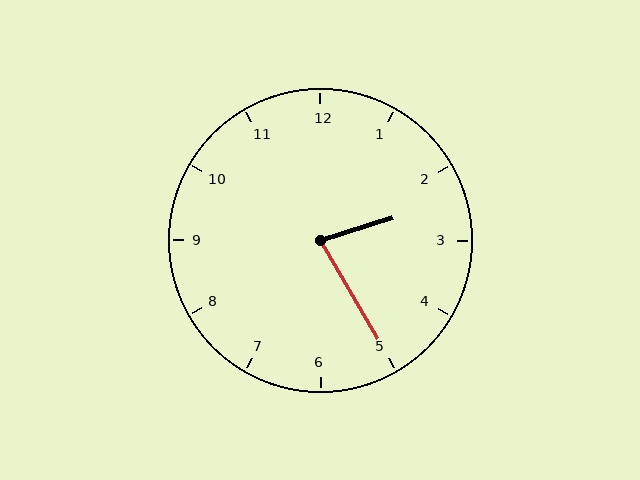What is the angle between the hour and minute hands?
Approximately 78 degrees.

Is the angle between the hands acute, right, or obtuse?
It is acute.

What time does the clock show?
2:25.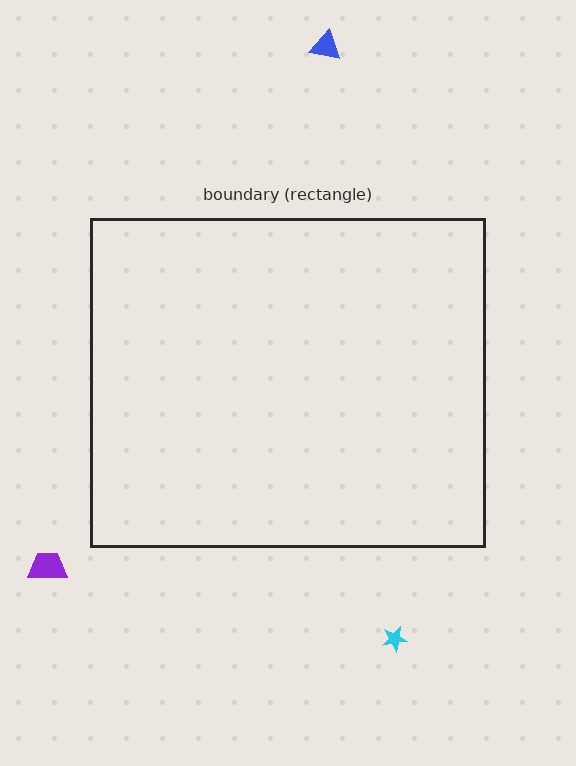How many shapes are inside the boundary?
0 inside, 3 outside.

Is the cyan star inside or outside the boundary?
Outside.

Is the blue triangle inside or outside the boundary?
Outside.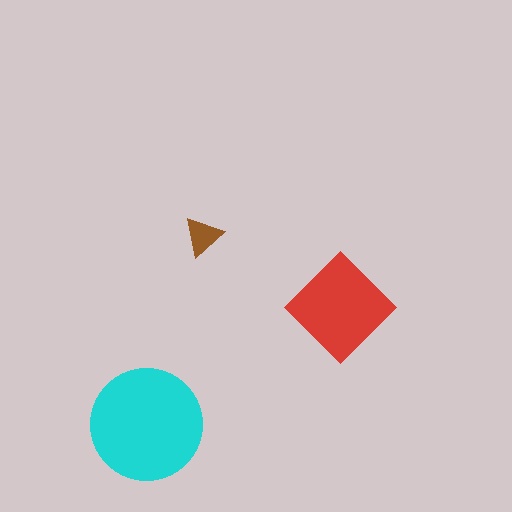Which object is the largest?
The cyan circle.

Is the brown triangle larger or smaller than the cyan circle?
Smaller.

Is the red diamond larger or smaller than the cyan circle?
Smaller.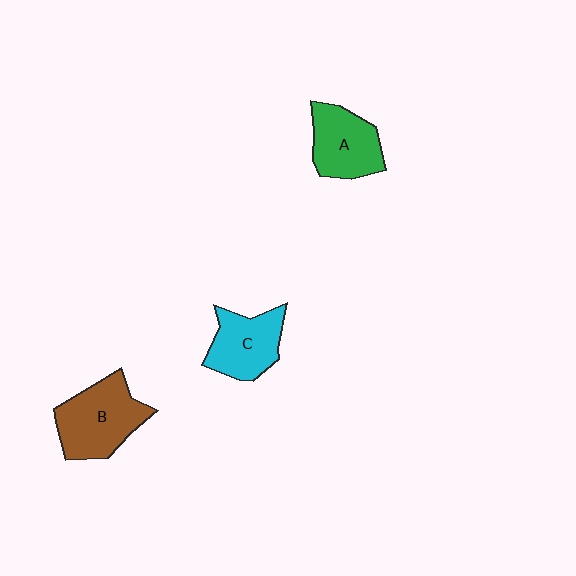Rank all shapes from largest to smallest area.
From largest to smallest: B (brown), A (green), C (cyan).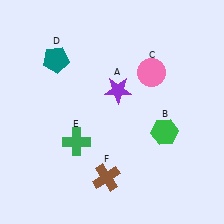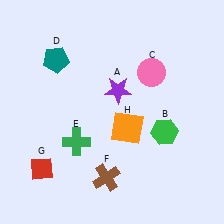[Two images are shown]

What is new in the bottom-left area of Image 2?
A red diamond (G) was added in the bottom-left area of Image 2.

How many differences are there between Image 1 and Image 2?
There are 2 differences between the two images.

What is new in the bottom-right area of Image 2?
An orange square (H) was added in the bottom-right area of Image 2.